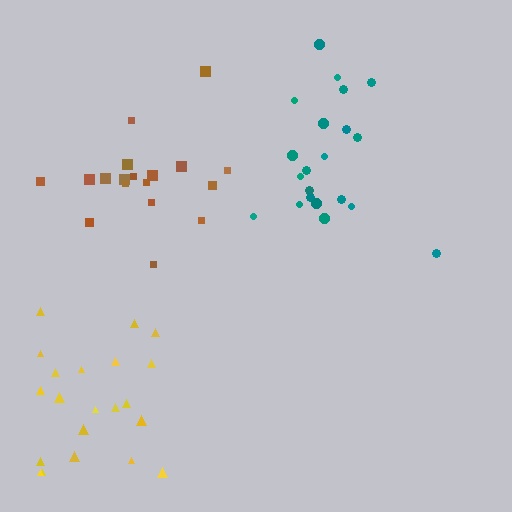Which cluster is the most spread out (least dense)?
Yellow.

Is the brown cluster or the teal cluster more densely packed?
Teal.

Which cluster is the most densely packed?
Teal.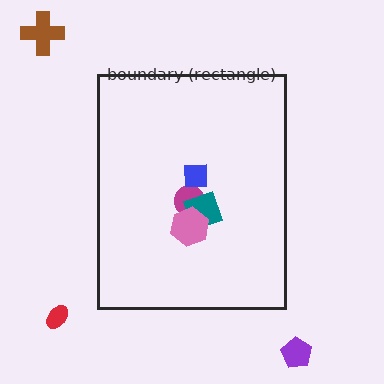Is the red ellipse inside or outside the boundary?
Outside.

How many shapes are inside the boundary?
4 inside, 3 outside.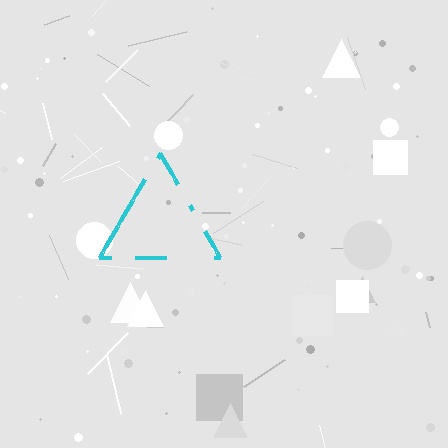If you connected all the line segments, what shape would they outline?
They would outline a triangle.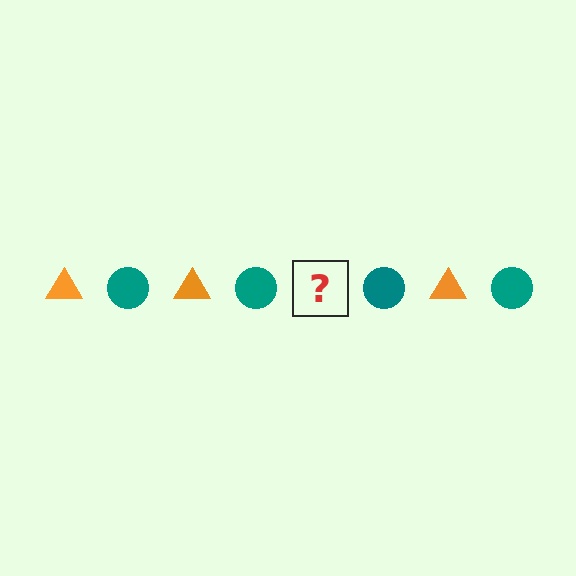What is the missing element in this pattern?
The missing element is an orange triangle.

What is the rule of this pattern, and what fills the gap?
The rule is that the pattern alternates between orange triangle and teal circle. The gap should be filled with an orange triangle.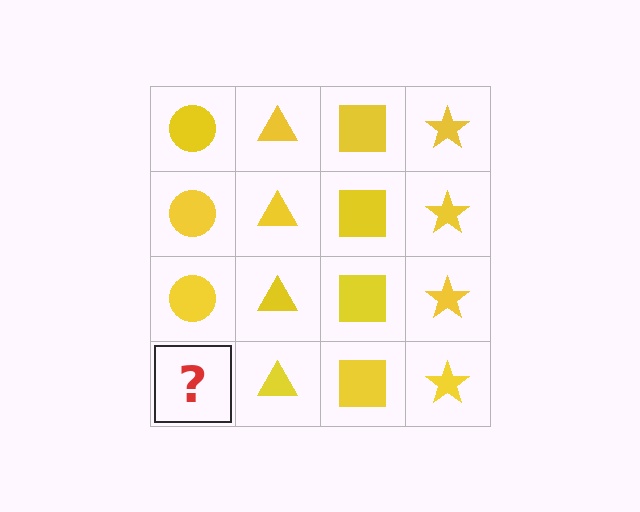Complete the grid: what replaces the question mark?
The question mark should be replaced with a yellow circle.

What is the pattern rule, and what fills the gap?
The rule is that each column has a consistent shape. The gap should be filled with a yellow circle.